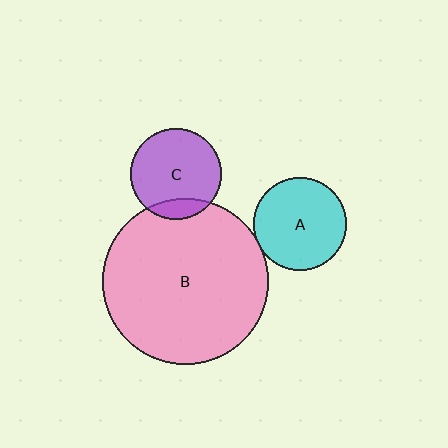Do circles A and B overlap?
Yes.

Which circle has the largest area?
Circle B (pink).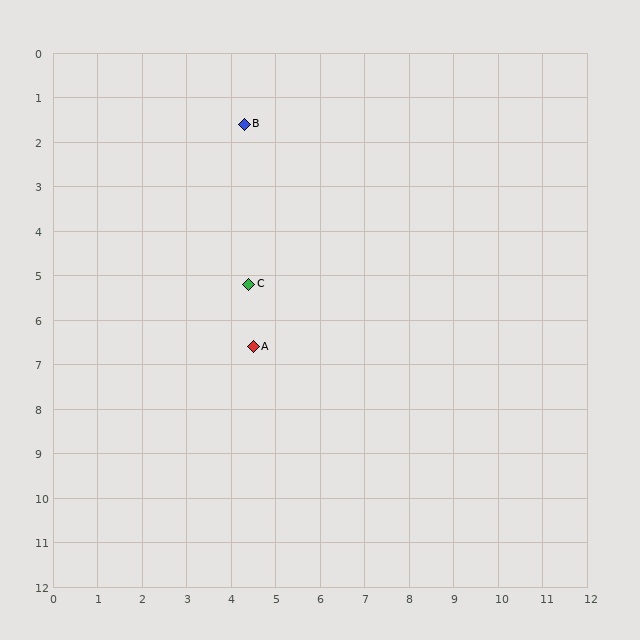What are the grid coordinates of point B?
Point B is at approximately (4.3, 1.6).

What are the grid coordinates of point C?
Point C is at approximately (4.4, 5.2).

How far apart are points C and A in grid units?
Points C and A are about 1.4 grid units apart.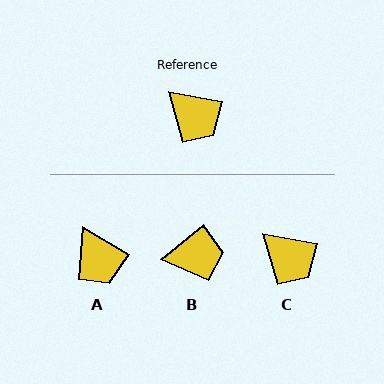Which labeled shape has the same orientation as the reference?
C.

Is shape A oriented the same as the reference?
No, it is off by about 20 degrees.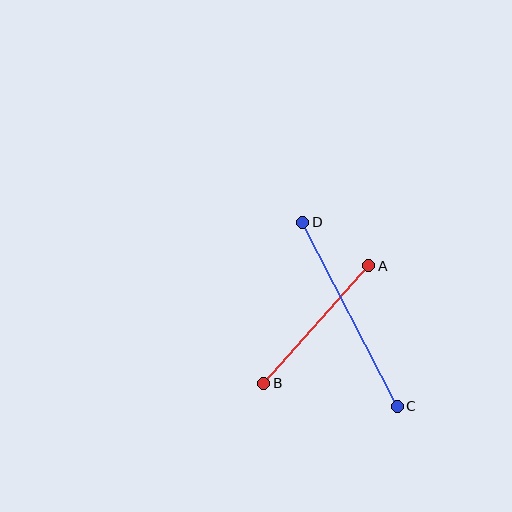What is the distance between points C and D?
The distance is approximately 207 pixels.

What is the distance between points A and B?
The distance is approximately 158 pixels.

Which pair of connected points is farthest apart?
Points C and D are farthest apart.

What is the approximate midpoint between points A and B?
The midpoint is at approximately (316, 325) pixels.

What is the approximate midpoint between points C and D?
The midpoint is at approximately (350, 314) pixels.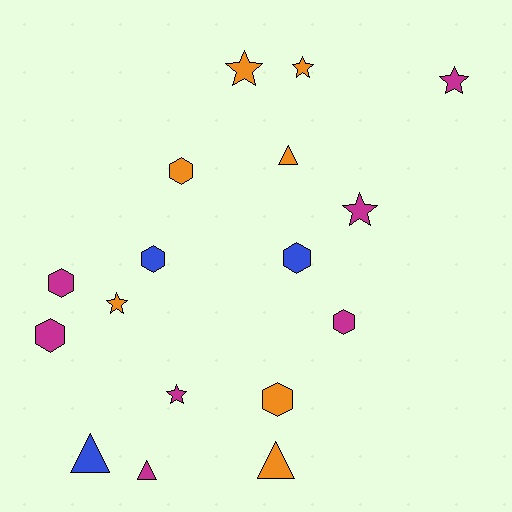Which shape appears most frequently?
Hexagon, with 7 objects.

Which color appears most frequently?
Orange, with 7 objects.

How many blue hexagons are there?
There are 2 blue hexagons.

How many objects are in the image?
There are 17 objects.